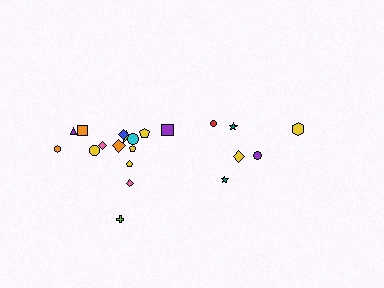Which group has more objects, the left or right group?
The left group.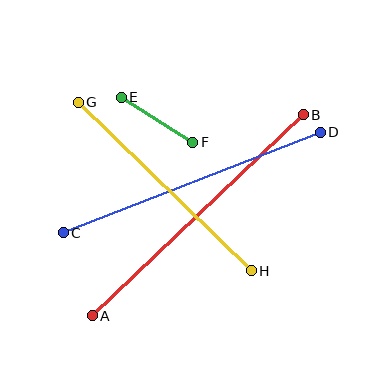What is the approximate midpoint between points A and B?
The midpoint is at approximately (198, 215) pixels.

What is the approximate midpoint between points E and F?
The midpoint is at approximately (157, 120) pixels.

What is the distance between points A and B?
The distance is approximately 291 pixels.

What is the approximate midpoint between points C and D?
The midpoint is at approximately (192, 183) pixels.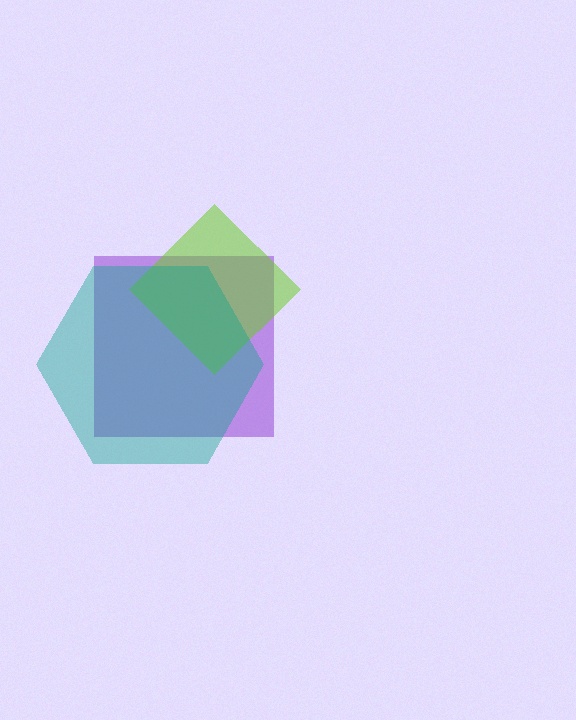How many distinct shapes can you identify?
There are 3 distinct shapes: a purple square, a lime diamond, a teal hexagon.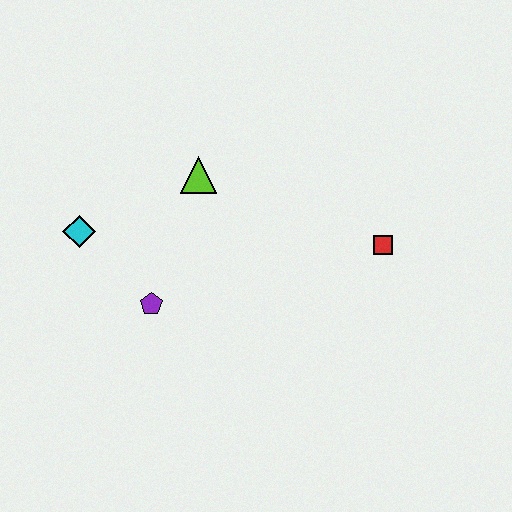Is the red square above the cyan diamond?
No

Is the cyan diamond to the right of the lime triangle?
No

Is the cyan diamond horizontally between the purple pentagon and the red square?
No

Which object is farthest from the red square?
The cyan diamond is farthest from the red square.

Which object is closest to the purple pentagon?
The cyan diamond is closest to the purple pentagon.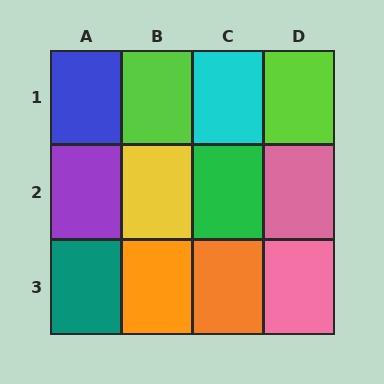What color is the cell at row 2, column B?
Yellow.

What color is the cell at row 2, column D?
Pink.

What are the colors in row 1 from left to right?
Blue, lime, cyan, lime.